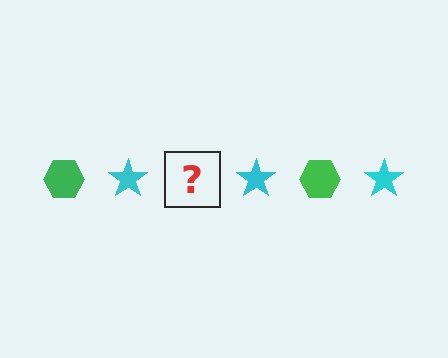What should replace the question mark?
The question mark should be replaced with a green hexagon.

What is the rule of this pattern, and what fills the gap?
The rule is that the pattern alternates between green hexagon and cyan star. The gap should be filled with a green hexagon.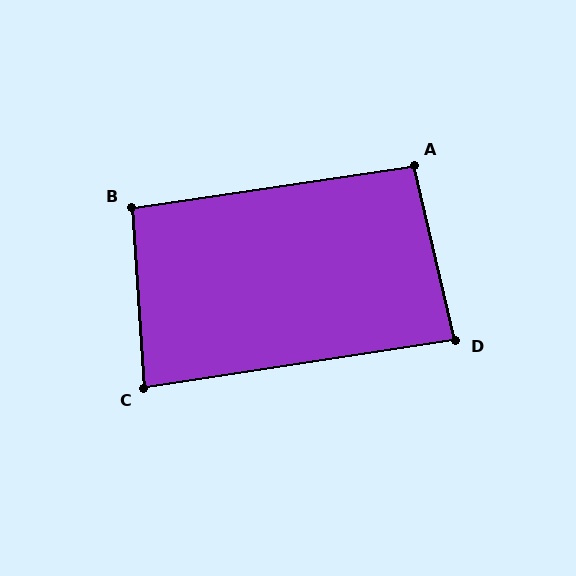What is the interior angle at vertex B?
Approximately 95 degrees (approximately right).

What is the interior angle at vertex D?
Approximately 85 degrees (approximately right).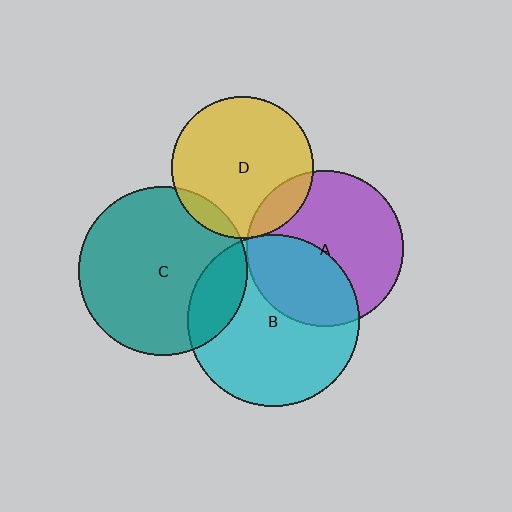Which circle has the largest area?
Circle B (cyan).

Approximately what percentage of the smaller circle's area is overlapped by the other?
Approximately 5%.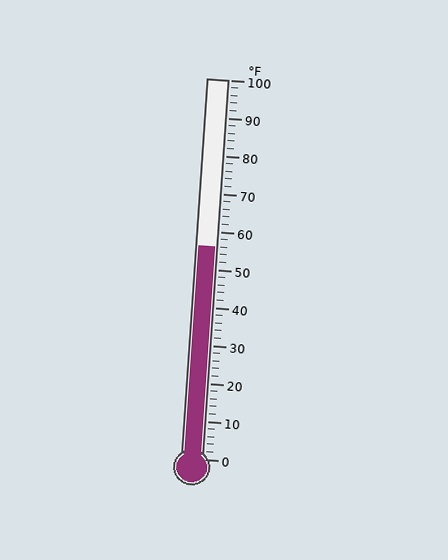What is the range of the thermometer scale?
The thermometer scale ranges from 0°F to 100°F.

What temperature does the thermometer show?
The thermometer shows approximately 56°F.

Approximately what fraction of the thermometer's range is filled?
The thermometer is filled to approximately 55% of its range.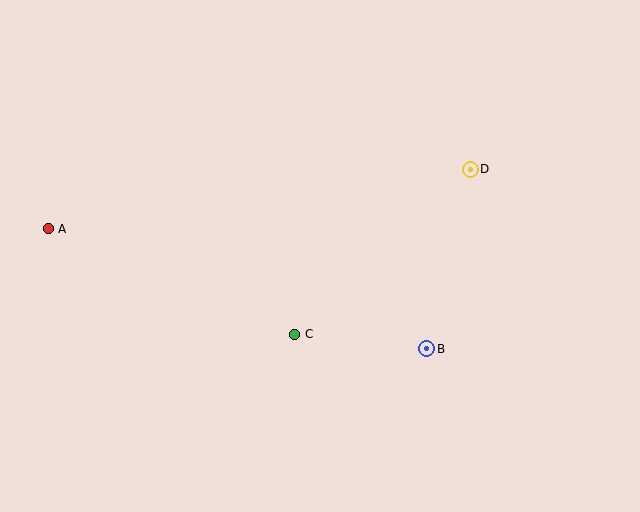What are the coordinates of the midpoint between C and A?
The midpoint between C and A is at (172, 281).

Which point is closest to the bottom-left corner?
Point A is closest to the bottom-left corner.